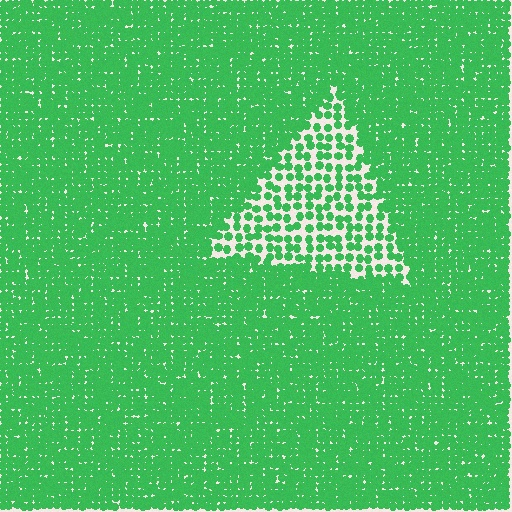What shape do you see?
I see a triangle.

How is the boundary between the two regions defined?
The boundary is defined by a change in element density (approximately 2.3x ratio). All elements are the same color, size, and shape.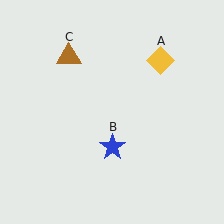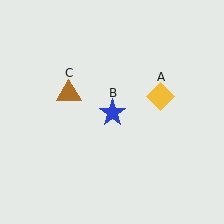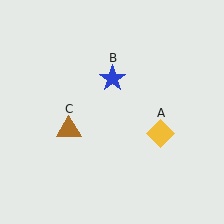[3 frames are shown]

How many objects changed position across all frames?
3 objects changed position: yellow diamond (object A), blue star (object B), brown triangle (object C).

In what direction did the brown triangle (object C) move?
The brown triangle (object C) moved down.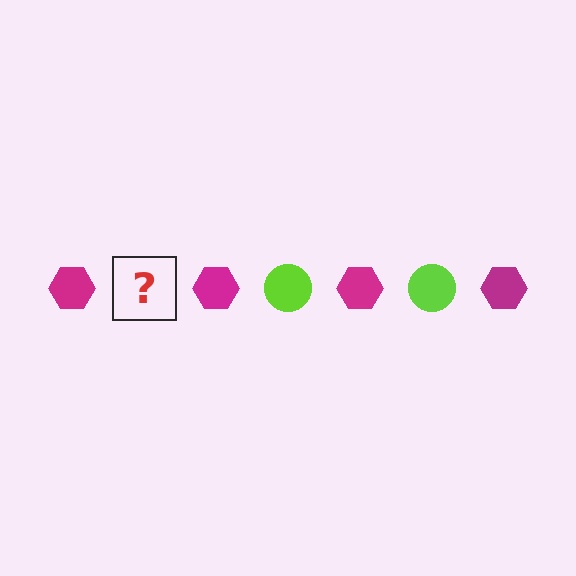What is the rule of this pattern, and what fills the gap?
The rule is that the pattern alternates between magenta hexagon and lime circle. The gap should be filled with a lime circle.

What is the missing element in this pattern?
The missing element is a lime circle.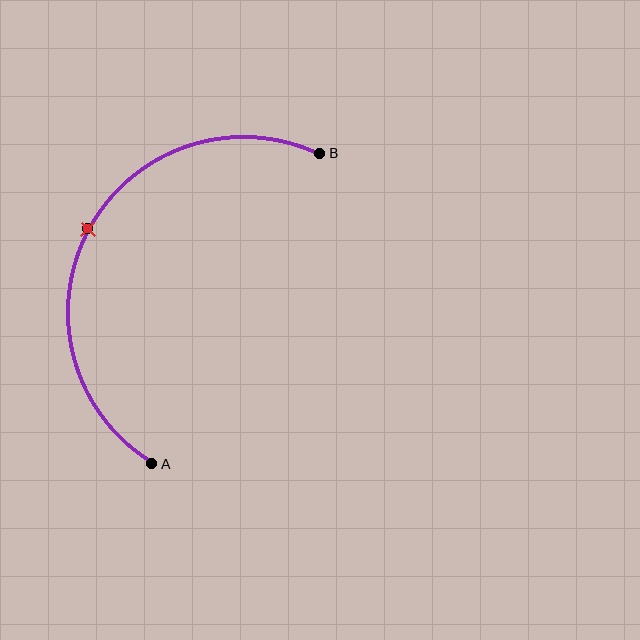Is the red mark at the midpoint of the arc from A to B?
Yes. The red mark lies on the arc at equal arc-length from both A and B — it is the arc midpoint.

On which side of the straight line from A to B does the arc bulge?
The arc bulges to the left of the straight line connecting A and B.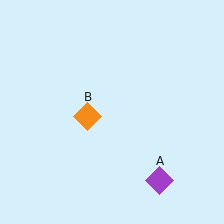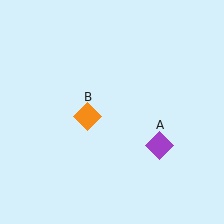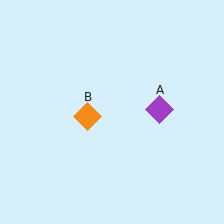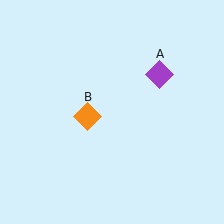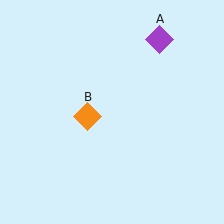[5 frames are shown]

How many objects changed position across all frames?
1 object changed position: purple diamond (object A).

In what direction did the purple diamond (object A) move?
The purple diamond (object A) moved up.